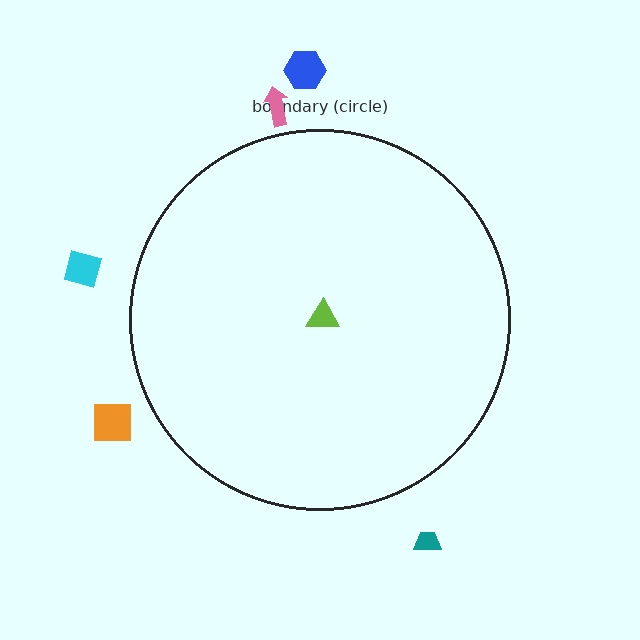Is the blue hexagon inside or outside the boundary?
Outside.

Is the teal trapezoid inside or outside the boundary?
Outside.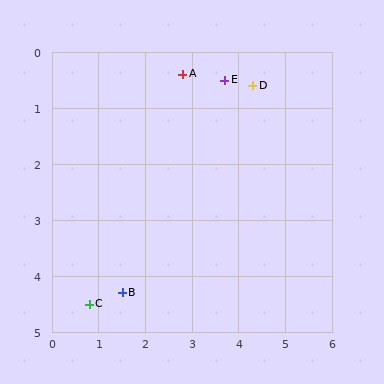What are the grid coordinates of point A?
Point A is at approximately (2.8, 0.4).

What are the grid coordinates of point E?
Point E is at approximately (3.7, 0.5).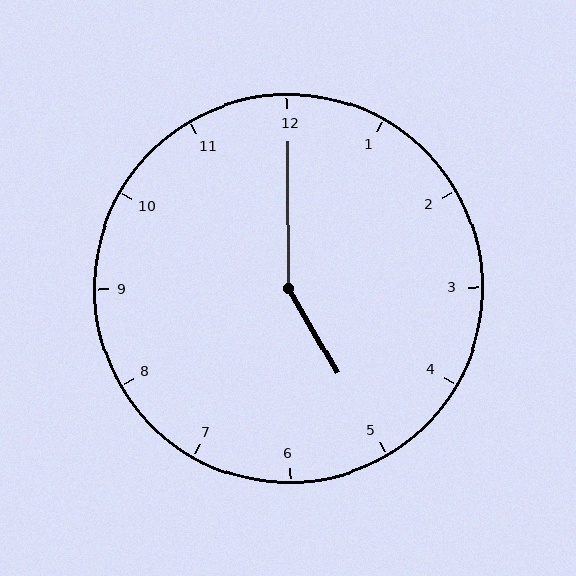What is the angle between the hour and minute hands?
Approximately 150 degrees.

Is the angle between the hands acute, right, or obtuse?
It is obtuse.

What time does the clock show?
5:00.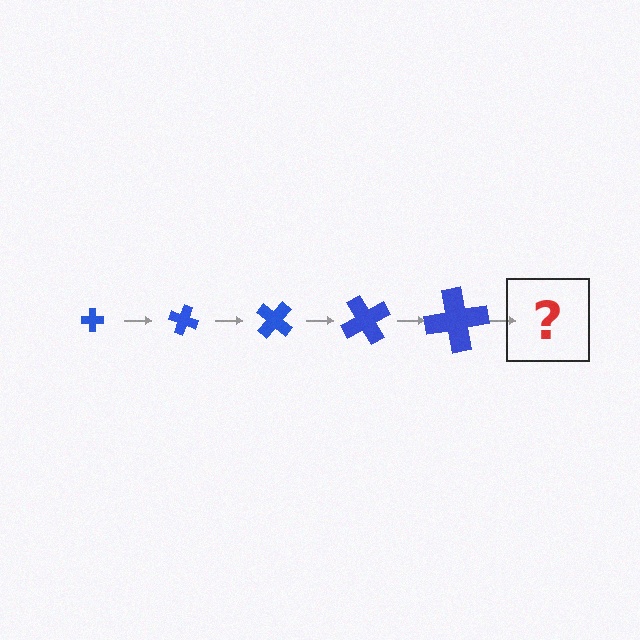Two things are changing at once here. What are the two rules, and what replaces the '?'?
The two rules are that the cross grows larger each step and it rotates 20 degrees each step. The '?' should be a cross, larger than the previous one and rotated 100 degrees from the start.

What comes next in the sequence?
The next element should be a cross, larger than the previous one and rotated 100 degrees from the start.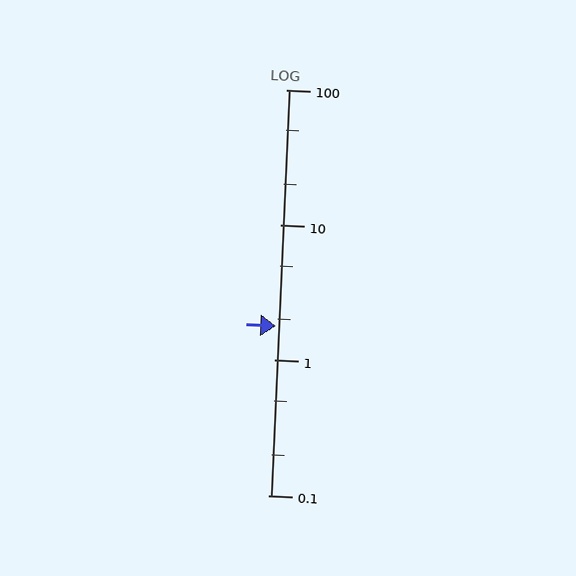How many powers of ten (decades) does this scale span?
The scale spans 3 decades, from 0.1 to 100.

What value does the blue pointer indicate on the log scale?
The pointer indicates approximately 1.8.